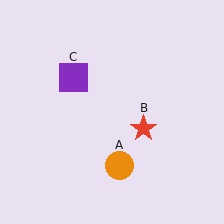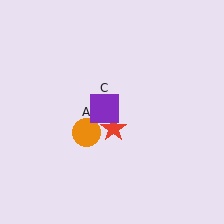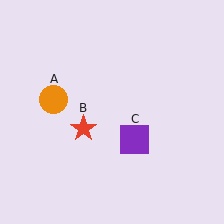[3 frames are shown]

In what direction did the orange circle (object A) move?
The orange circle (object A) moved up and to the left.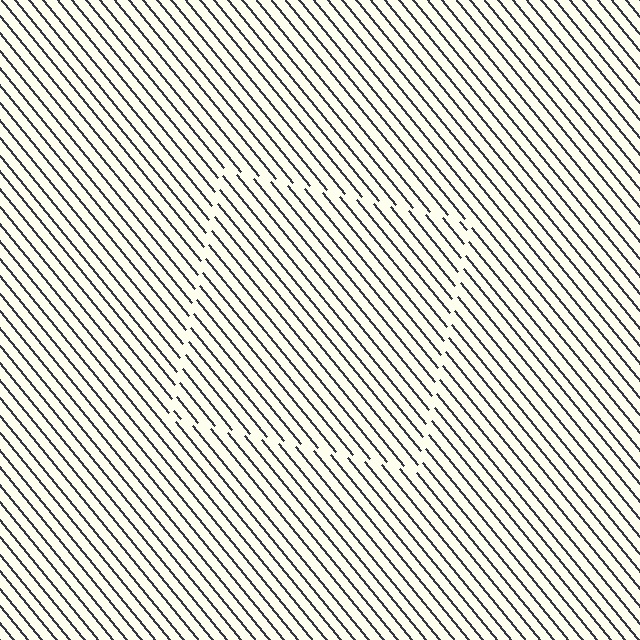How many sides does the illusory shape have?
4 sides — the line-ends trace a square.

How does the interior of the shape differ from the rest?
The interior of the shape contains the same grating, shifted by half a period — the contour is defined by the phase discontinuity where line-ends from the inner and outer gratings abut.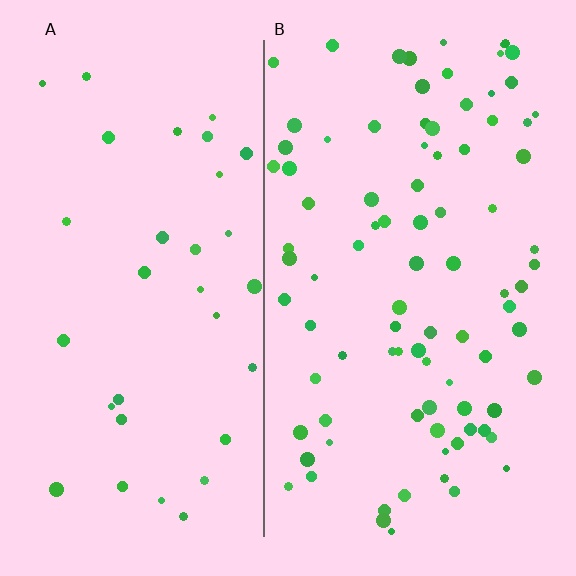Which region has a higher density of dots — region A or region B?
B (the right).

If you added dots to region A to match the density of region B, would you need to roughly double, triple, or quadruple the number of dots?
Approximately triple.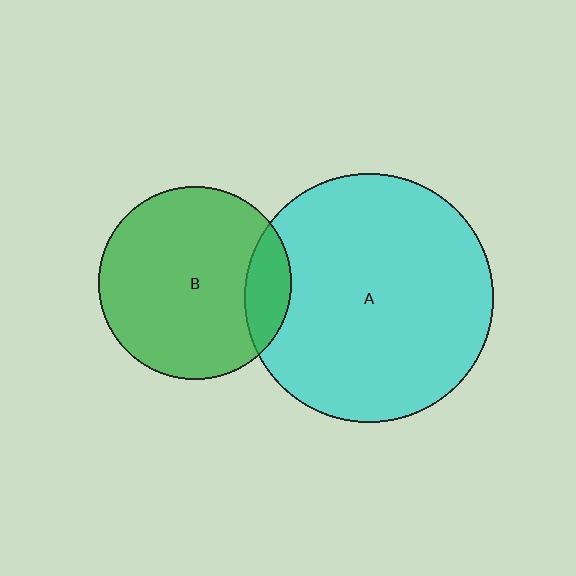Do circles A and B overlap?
Yes.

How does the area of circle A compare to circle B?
Approximately 1.7 times.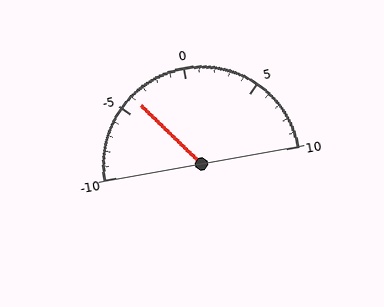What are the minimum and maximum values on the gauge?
The gauge ranges from -10 to 10.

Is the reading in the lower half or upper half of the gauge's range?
The reading is in the lower half of the range (-10 to 10).